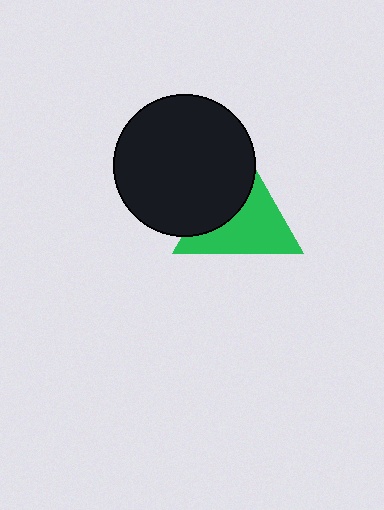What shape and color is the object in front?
The object in front is a black circle.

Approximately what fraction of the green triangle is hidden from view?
Roughly 42% of the green triangle is hidden behind the black circle.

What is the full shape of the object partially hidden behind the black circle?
The partially hidden object is a green triangle.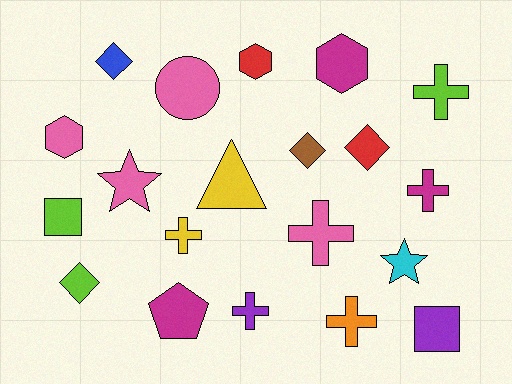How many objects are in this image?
There are 20 objects.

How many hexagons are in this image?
There are 3 hexagons.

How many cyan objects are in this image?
There is 1 cyan object.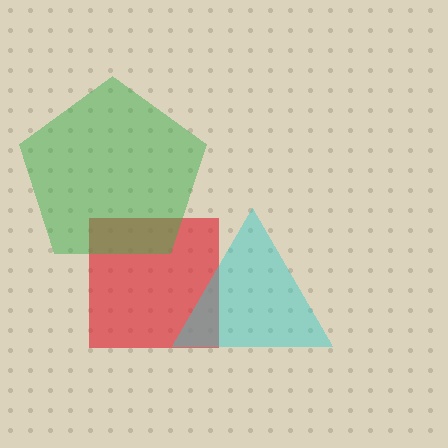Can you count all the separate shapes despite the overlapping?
Yes, there are 3 separate shapes.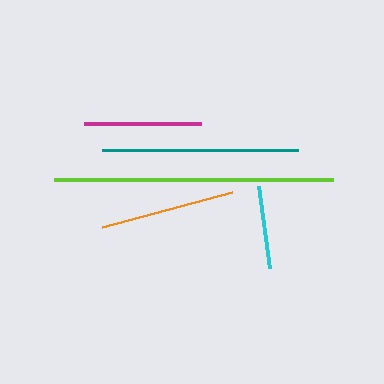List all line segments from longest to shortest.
From longest to shortest: lime, teal, orange, magenta, cyan.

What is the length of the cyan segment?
The cyan segment is approximately 82 pixels long.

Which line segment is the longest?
The lime line is the longest at approximately 279 pixels.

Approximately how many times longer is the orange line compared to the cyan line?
The orange line is approximately 1.6 times the length of the cyan line.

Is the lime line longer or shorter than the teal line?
The lime line is longer than the teal line.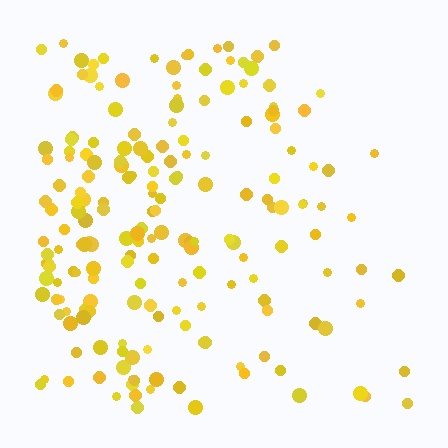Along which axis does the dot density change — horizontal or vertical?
Horizontal.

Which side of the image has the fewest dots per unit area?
The right.